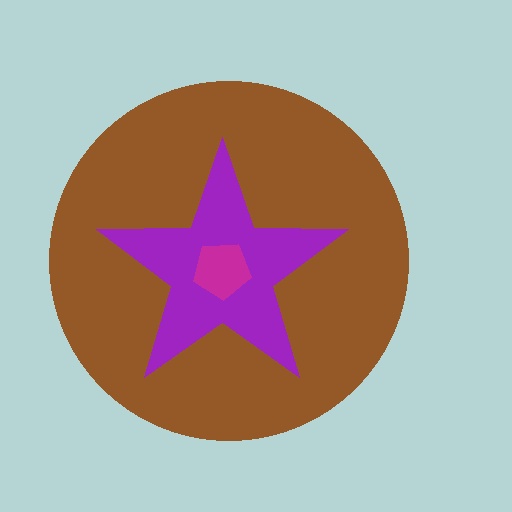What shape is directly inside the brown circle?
The purple star.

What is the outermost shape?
The brown circle.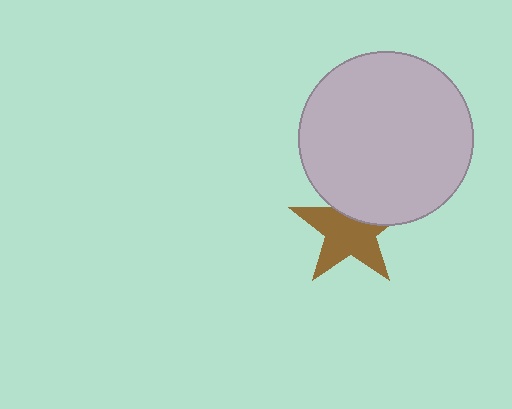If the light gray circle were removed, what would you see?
You would see the complete brown star.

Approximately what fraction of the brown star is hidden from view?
Roughly 33% of the brown star is hidden behind the light gray circle.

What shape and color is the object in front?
The object in front is a light gray circle.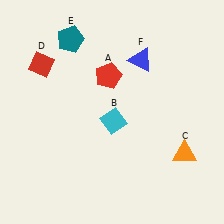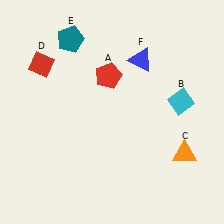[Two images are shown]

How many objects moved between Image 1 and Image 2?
1 object moved between the two images.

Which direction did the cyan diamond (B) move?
The cyan diamond (B) moved right.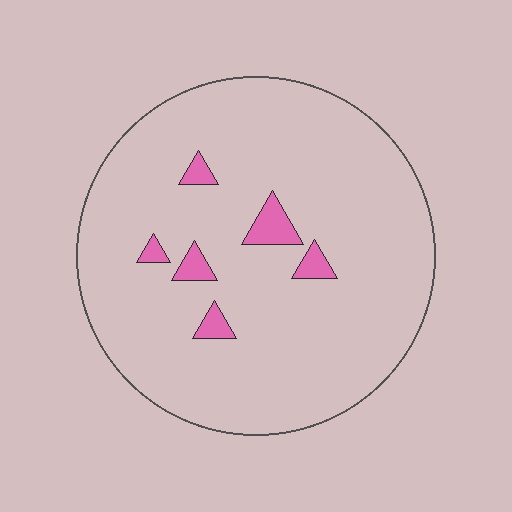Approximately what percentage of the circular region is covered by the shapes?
Approximately 5%.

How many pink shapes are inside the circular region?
6.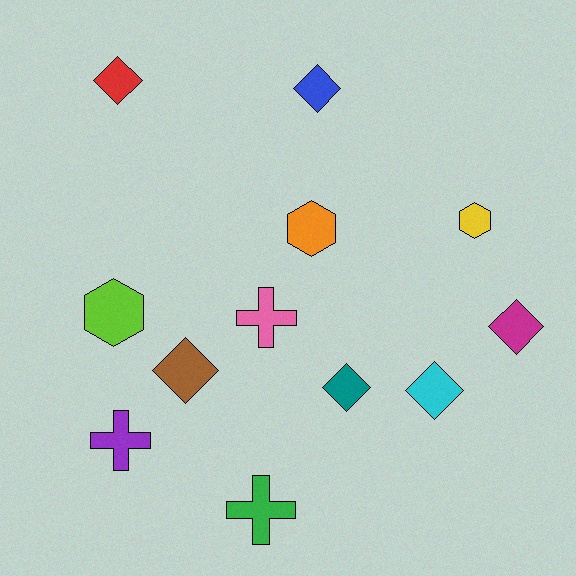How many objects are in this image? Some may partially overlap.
There are 12 objects.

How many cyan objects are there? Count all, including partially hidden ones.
There is 1 cyan object.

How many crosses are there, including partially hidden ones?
There are 3 crosses.